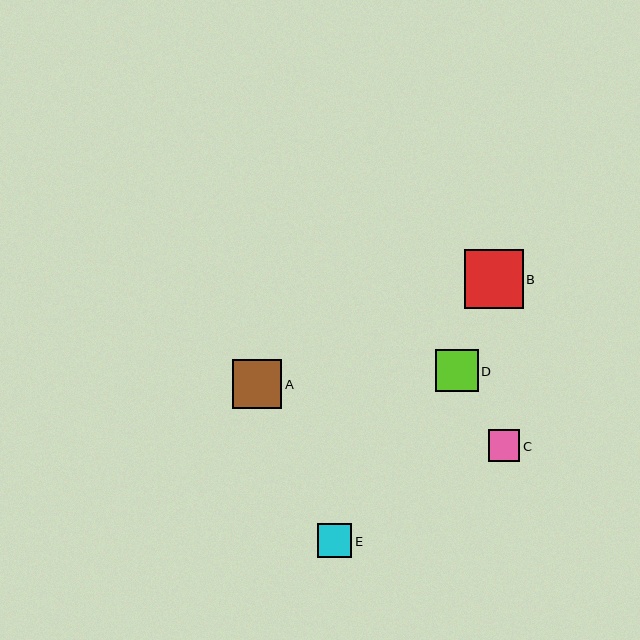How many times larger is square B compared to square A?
Square B is approximately 1.2 times the size of square A.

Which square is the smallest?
Square C is the smallest with a size of approximately 32 pixels.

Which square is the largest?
Square B is the largest with a size of approximately 59 pixels.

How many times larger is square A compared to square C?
Square A is approximately 1.6 times the size of square C.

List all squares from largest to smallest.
From largest to smallest: B, A, D, E, C.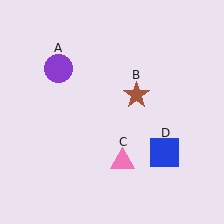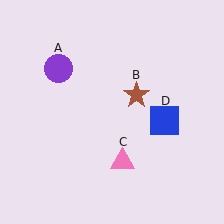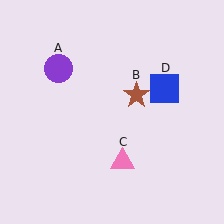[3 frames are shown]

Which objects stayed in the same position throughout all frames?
Purple circle (object A) and brown star (object B) and pink triangle (object C) remained stationary.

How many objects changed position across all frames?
1 object changed position: blue square (object D).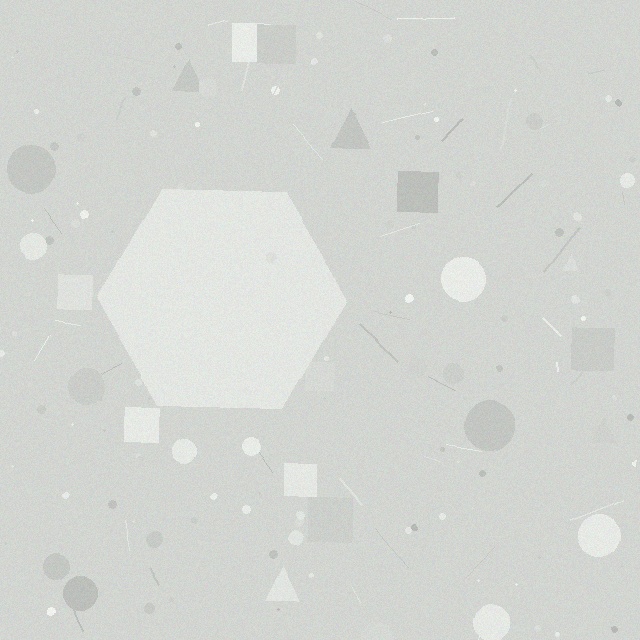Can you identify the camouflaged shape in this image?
The camouflaged shape is a hexagon.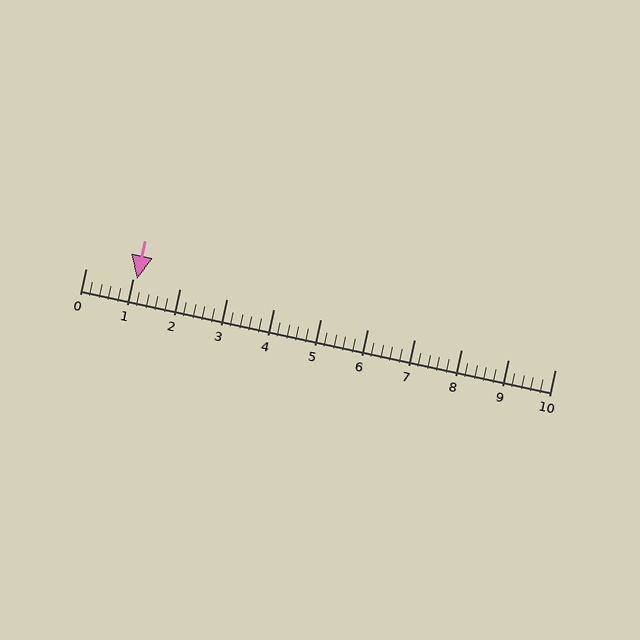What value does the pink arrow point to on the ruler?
The pink arrow points to approximately 1.1.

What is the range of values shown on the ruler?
The ruler shows values from 0 to 10.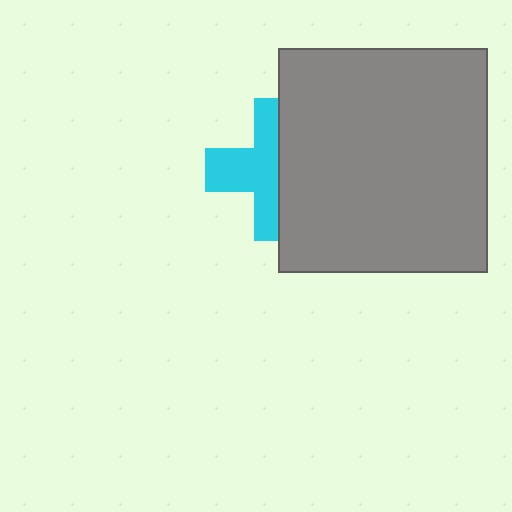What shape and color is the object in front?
The object in front is a gray rectangle.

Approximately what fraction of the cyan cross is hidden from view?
Roughly 48% of the cyan cross is hidden behind the gray rectangle.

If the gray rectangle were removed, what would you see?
You would see the complete cyan cross.